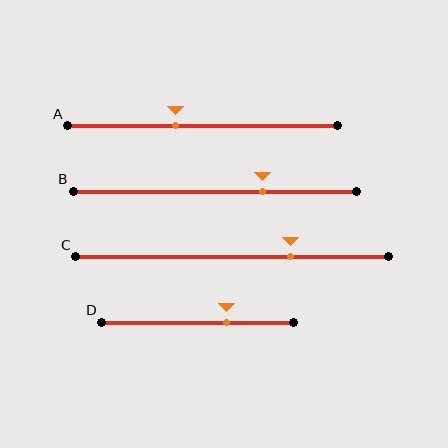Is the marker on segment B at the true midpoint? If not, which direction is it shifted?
No, the marker on segment B is shifted to the right by about 17% of the segment length.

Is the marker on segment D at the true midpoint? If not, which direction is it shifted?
No, the marker on segment D is shifted to the right by about 15% of the segment length.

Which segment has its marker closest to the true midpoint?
Segment A has its marker closest to the true midpoint.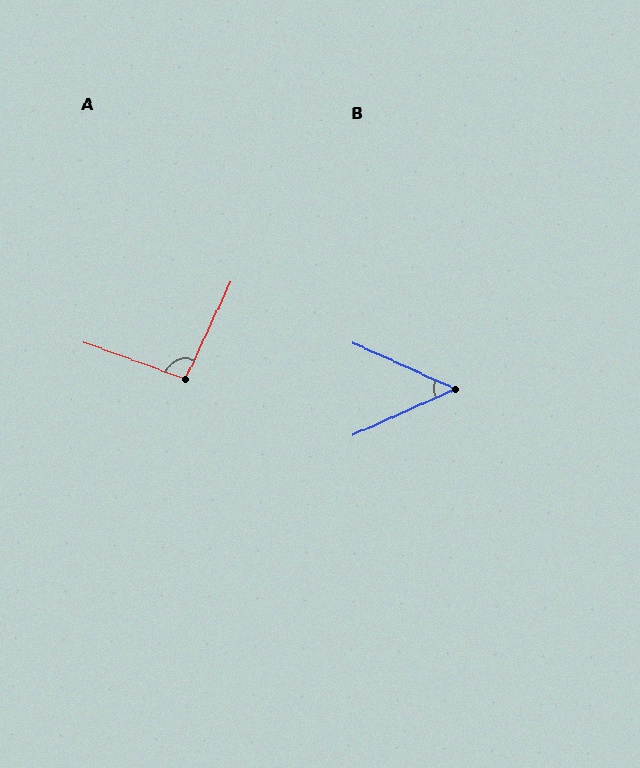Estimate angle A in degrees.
Approximately 95 degrees.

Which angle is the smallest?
B, at approximately 49 degrees.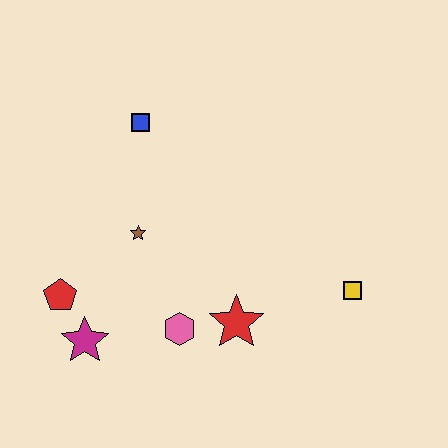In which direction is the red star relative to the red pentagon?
The red star is to the right of the red pentagon.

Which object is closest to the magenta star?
The red pentagon is closest to the magenta star.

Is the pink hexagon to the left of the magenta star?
No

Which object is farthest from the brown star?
The yellow square is farthest from the brown star.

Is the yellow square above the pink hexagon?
Yes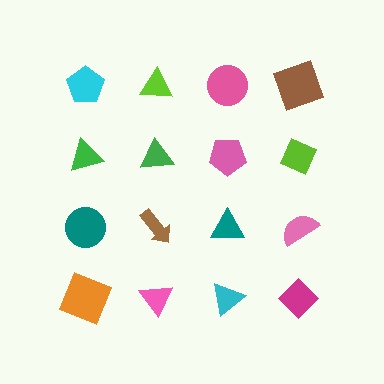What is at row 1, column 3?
A pink circle.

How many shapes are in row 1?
4 shapes.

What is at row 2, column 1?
A green triangle.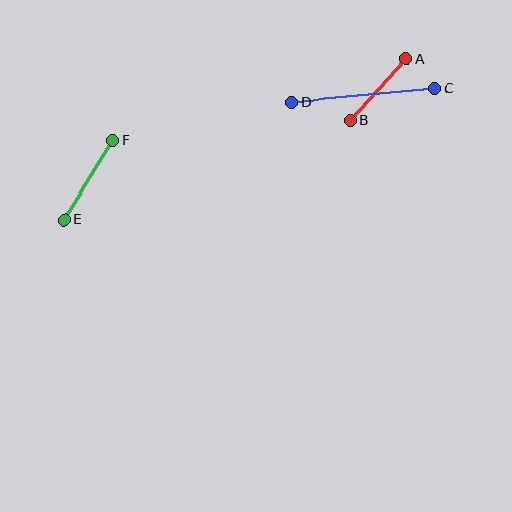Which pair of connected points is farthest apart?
Points C and D are farthest apart.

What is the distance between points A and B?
The distance is approximately 83 pixels.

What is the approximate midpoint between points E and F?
The midpoint is at approximately (89, 180) pixels.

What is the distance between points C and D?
The distance is approximately 144 pixels.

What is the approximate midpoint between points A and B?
The midpoint is at approximately (378, 89) pixels.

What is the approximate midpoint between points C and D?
The midpoint is at approximately (363, 95) pixels.